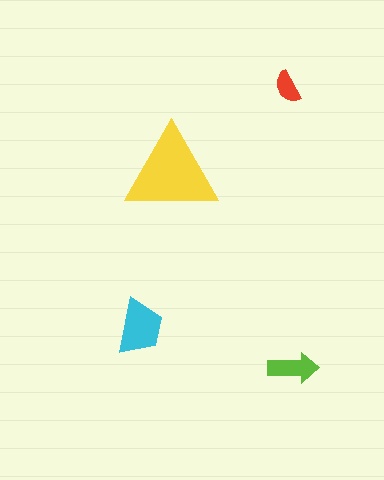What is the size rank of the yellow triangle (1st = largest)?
1st.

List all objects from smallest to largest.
The red semicircle, the lime arrow, the cyan trapezoid, the yellow triangle.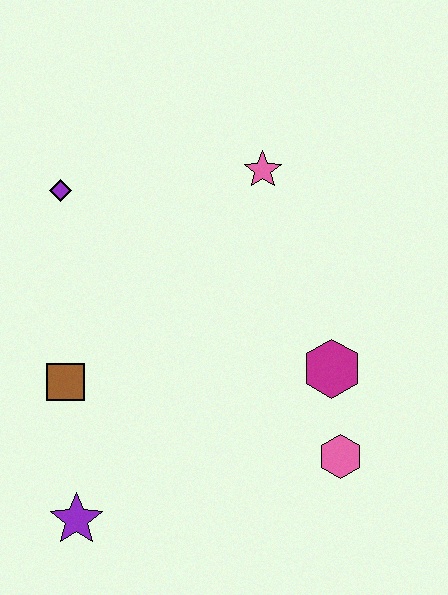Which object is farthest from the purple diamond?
The pink hexagon is farthest from the purple diamond.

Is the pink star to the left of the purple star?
No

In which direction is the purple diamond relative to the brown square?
The purple diamond is above the brown square.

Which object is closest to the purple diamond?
The brown square is closest to the purple diamond.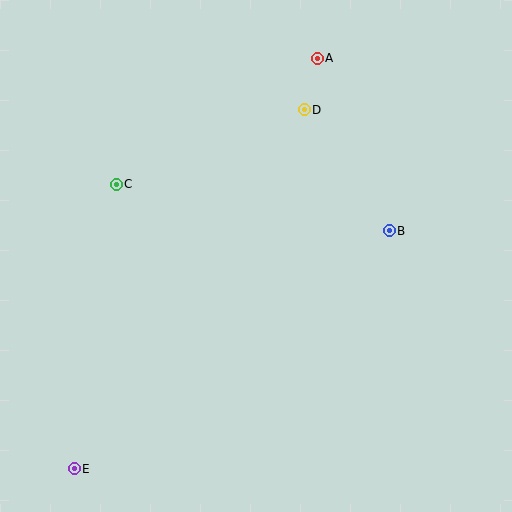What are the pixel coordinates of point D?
Point D is at (304, 110).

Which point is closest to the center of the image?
Point B at (389, 231) is closest to the center.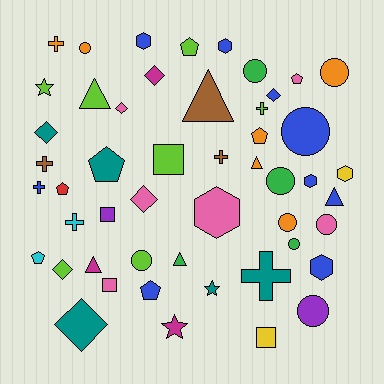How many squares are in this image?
There are 4 squares.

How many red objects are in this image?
There is 1 red object.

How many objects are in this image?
There are 50 objects.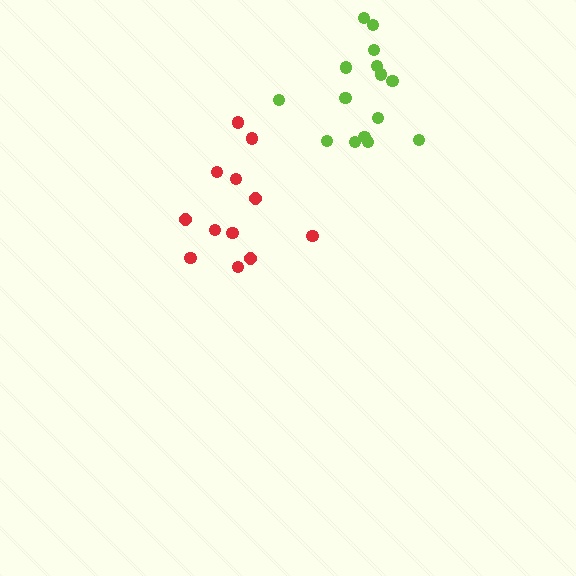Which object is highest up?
The lime cluster is topmost.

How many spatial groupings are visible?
There are 2 spatial groupings.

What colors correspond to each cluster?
The clusters are colored: red, lime.